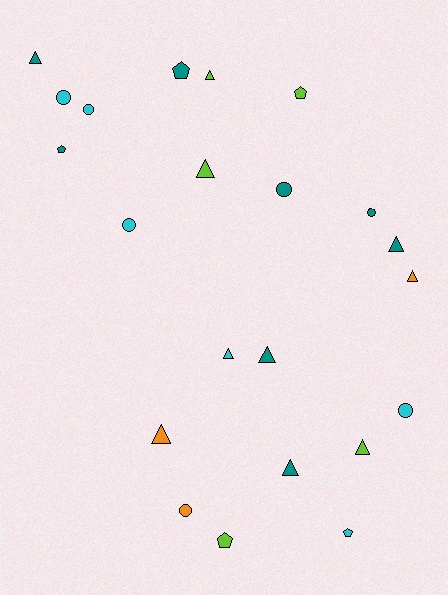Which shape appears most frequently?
Triangle, with 10 objects.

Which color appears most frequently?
Teal, with 8 objects.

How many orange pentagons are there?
There are no orange pentagons.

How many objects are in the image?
There are 22 objects.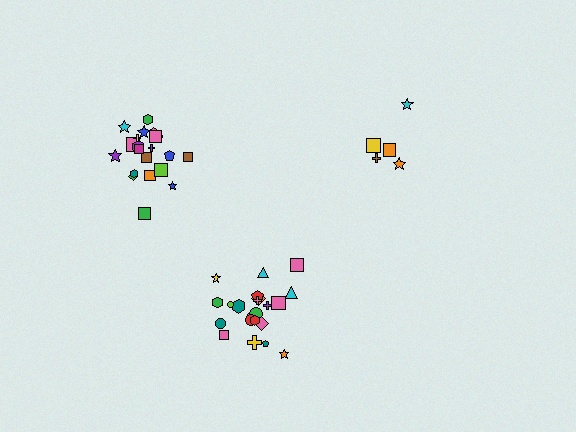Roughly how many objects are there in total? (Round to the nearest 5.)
Roughly 50 objects in total.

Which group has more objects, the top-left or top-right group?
The top-left group.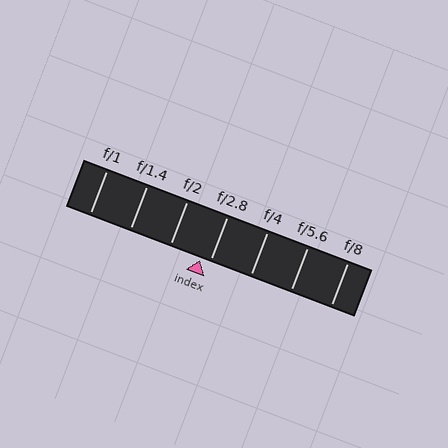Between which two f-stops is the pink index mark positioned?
The index mark is between f/2 and f/2.8.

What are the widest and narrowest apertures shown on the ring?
The widest aperture shown is f/1 and the narrowest is f/8.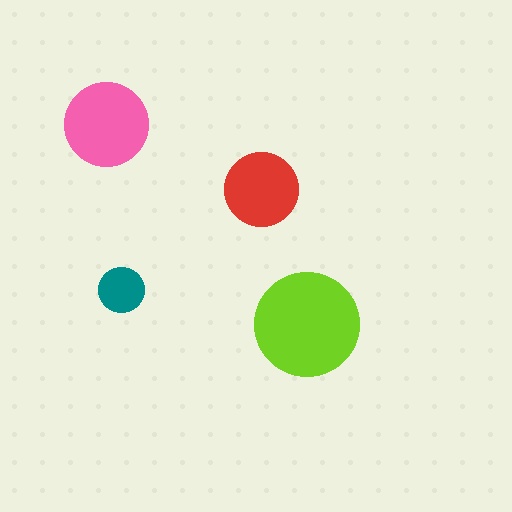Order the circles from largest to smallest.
the lime one, the pink one, the red one, the teal one.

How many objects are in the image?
There are 4 objects in the image.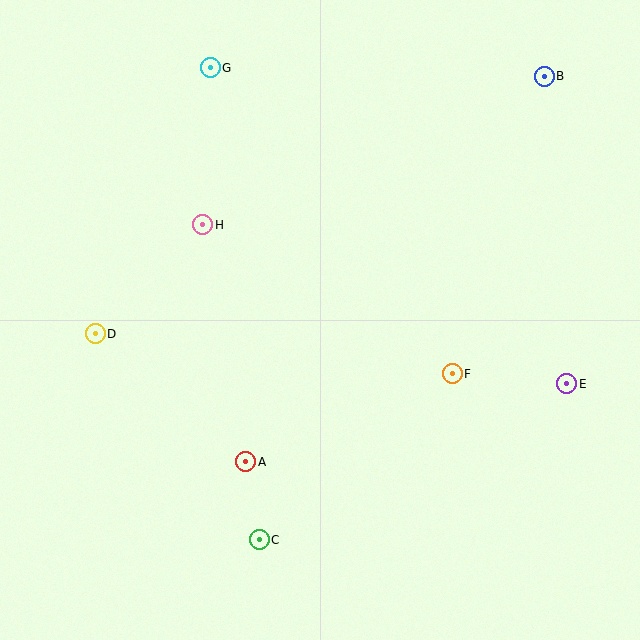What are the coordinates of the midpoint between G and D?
The midpoint between G and D is at (153, 201).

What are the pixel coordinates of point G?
Point G is at (210, 68).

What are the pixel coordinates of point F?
Point F is at (452, 374).